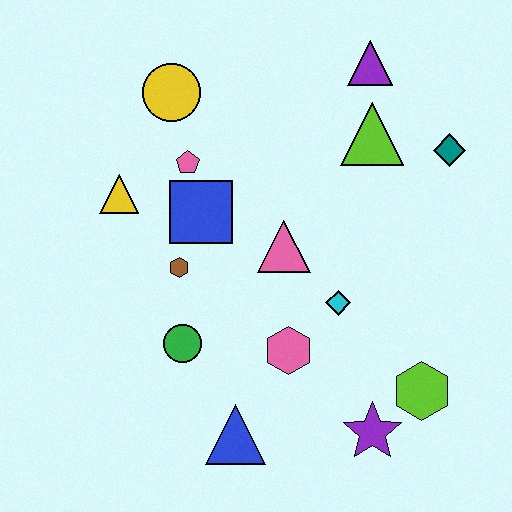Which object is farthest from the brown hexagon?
The teal diamond is farthest from the brown hexagon.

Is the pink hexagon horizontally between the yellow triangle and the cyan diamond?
Yes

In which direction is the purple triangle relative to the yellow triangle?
The purple triangle is to the right of the yellow triangle.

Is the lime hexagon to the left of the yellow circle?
No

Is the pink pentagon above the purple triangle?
No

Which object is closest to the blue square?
The pink pentagon is closest to the blue square.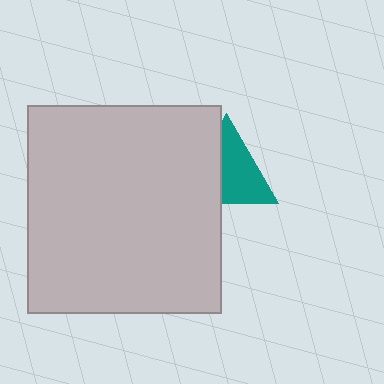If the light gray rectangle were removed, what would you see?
You would see the complete teal triangle.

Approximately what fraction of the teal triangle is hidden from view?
Roughly 41% of the teal triangle is hidden behind the light gray rectangle.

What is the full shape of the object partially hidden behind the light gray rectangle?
The partially hidden object is a teal triangle.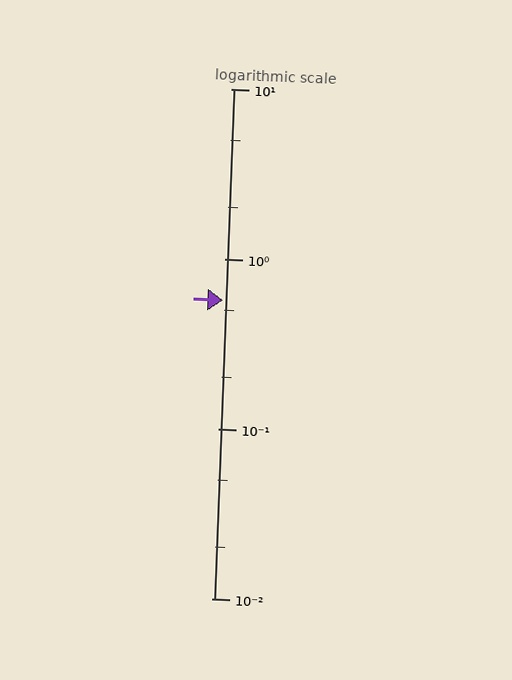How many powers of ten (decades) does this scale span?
The scale spans 3 decades, from 0.01 to 10.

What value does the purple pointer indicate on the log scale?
The pointer indicates approximately 0.57.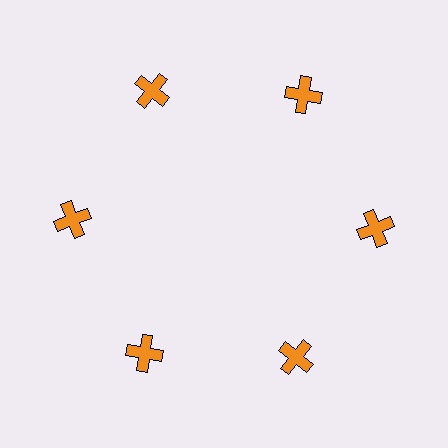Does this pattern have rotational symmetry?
Yes, this pattern has 6-fold rotational symmetry. It looks the same after rotating 60 degrees around the center.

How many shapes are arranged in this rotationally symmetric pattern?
There are 6 shapes, arranged in 6 groups of 1.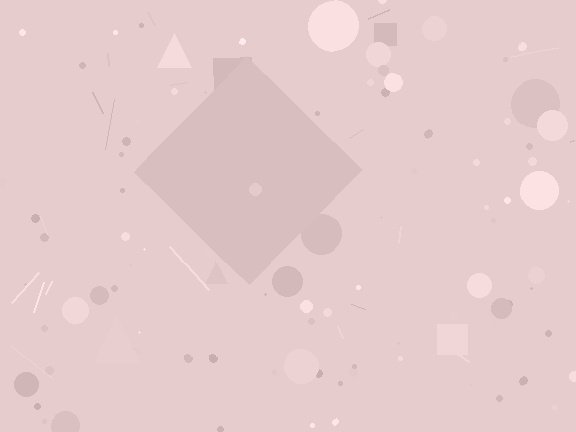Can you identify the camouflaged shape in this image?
The camouflaged shape is a diamond.